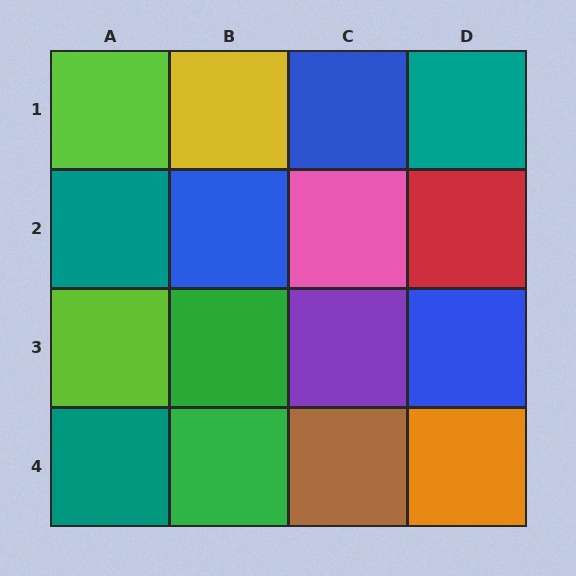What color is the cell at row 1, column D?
Teal.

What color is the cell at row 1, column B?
Yellow.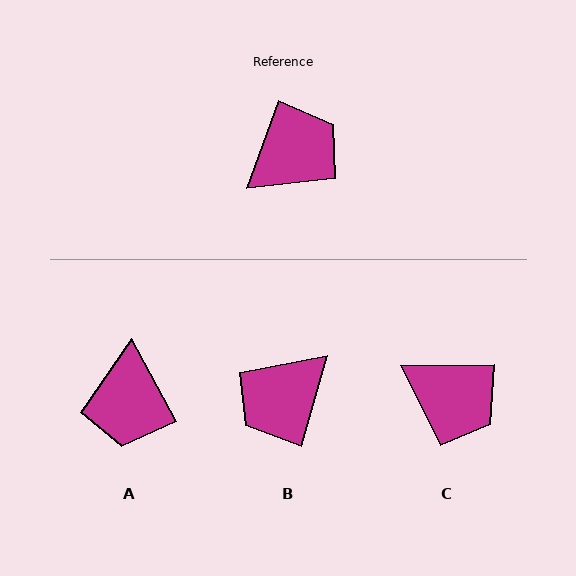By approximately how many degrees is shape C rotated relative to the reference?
Approximately 70 degrees clockwise.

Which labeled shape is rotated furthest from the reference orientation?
B, about 176 degrees away.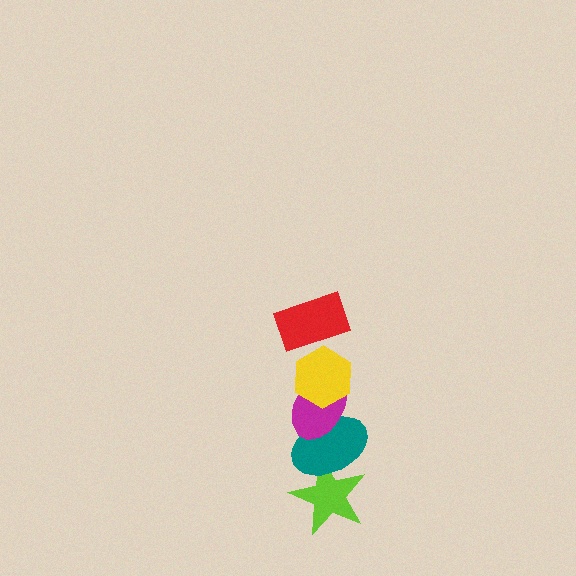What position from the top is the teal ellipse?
The teal ellipse is 4th from the top.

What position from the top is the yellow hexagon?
The yellow hexagon is 2nd from the top.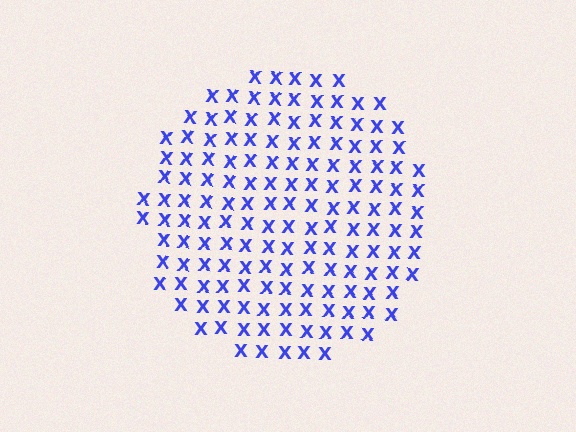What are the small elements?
The small elements are letter X's.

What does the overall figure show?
The overall figure shows a circle.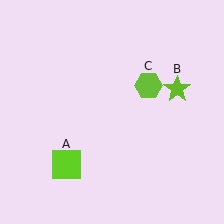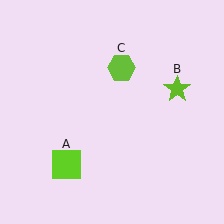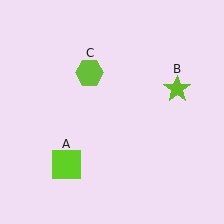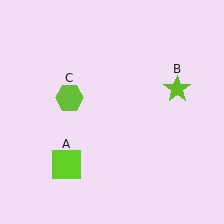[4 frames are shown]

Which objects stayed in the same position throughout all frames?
Lime square (object A) and lime star (object B) remained stationary.